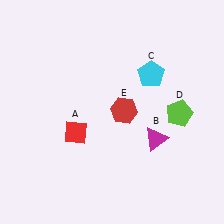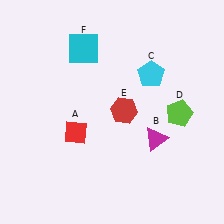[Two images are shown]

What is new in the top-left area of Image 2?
A cyan square (F) was added in the top-left area of Image 2.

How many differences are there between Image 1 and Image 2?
There is 1 difference between the two images.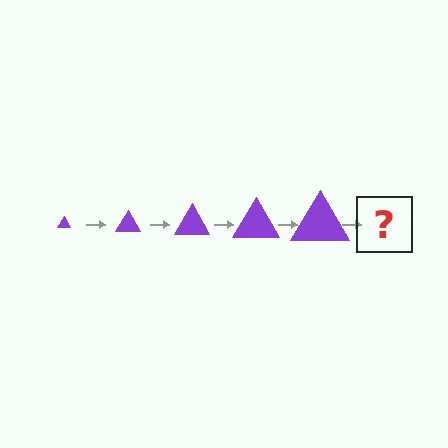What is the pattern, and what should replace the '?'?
The pattern is that the triangle gets progressively larger each step. The '?' should be a purple triangle, larger than the previous one.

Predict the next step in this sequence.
The next step is a purple triangle, larger than the previous one.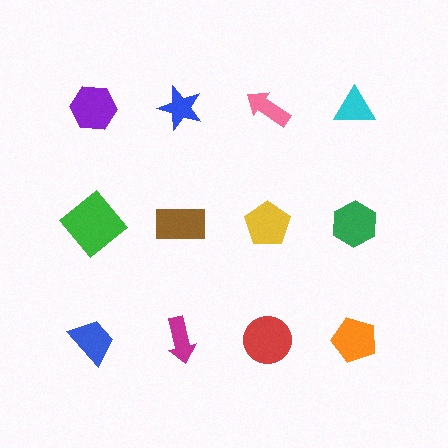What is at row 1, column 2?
A blue star.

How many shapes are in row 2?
4 shapes.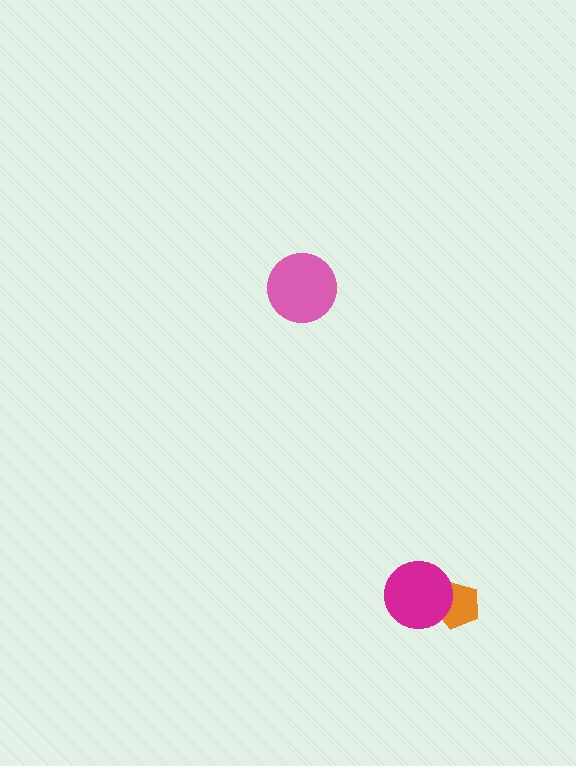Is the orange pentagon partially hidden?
Yes, it is partially covered by another shape.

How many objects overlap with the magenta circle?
1 object overlaps with the magenta circle.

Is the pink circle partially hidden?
No, no other shape covers it.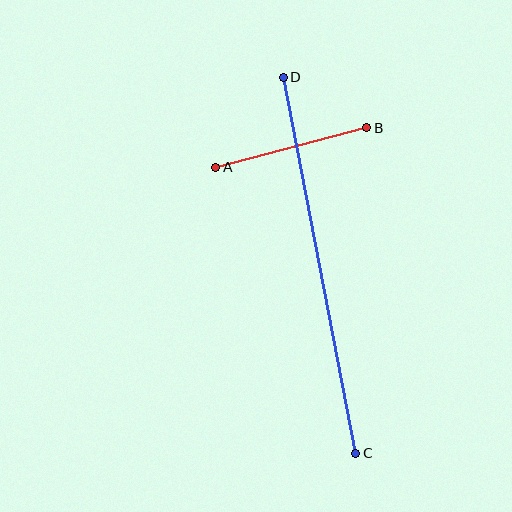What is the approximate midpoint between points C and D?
The midpoint is at approximately (320, 265) pixels.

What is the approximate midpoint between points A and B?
The midpoint is at approximately (291, 148) pixels.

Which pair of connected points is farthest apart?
Points C and D are farthest apart.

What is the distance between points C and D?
The distance is approximately 383 pixels.